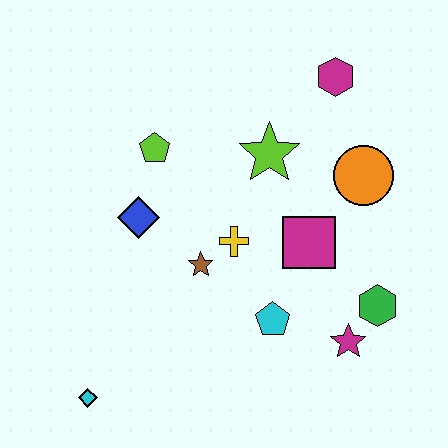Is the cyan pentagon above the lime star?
No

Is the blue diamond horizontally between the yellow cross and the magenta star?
No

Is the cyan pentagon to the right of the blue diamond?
Yes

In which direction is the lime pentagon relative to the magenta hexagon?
The lime pentagon is to the left of the magenta hexagon.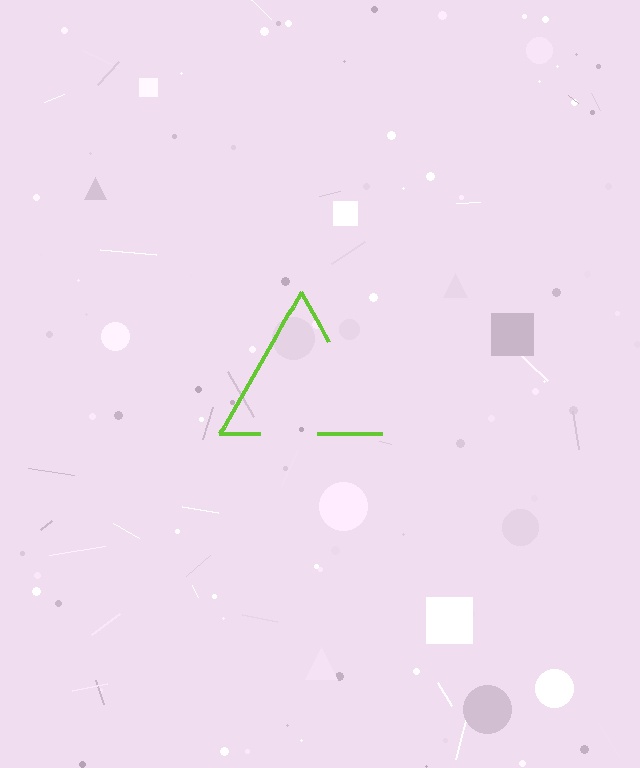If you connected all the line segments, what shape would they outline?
They would outline a triangle.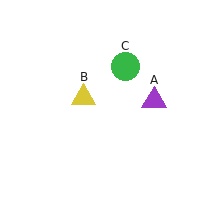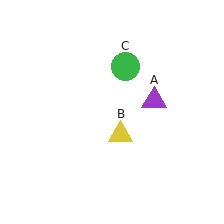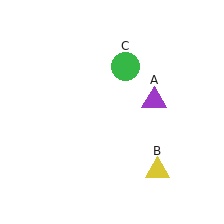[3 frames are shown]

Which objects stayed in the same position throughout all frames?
Purple triangle (object A) and green circle (object C) remained stationary.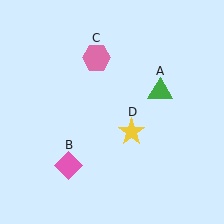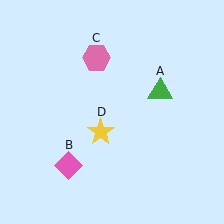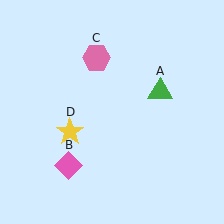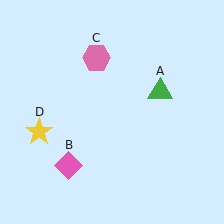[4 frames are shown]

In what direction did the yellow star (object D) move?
The yellow star (object D) moved left.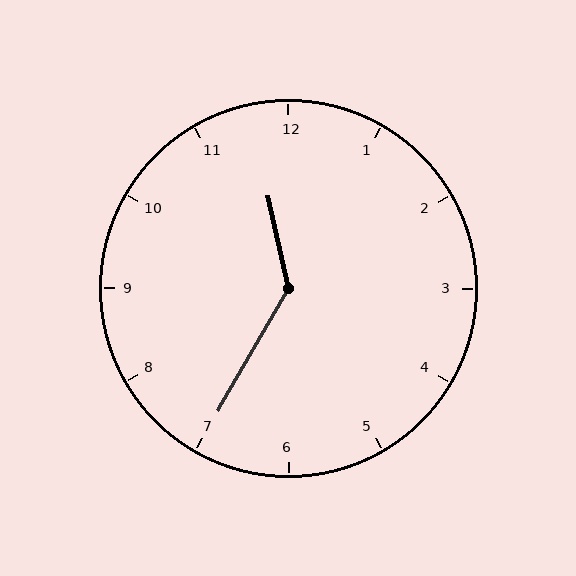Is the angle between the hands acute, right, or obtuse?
It is obtuse.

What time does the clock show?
11:35.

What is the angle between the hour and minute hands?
Approximately 138 degrees.